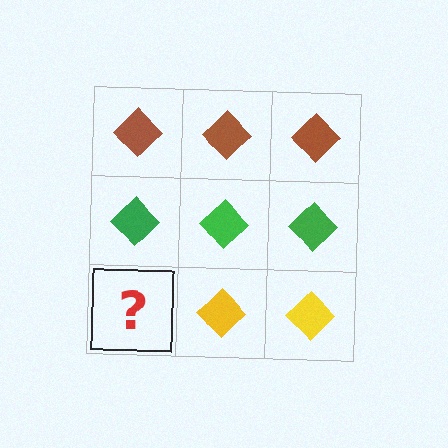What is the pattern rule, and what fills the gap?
The rule is that each row has a consistent color. The gap should be filled with a yellow diamond.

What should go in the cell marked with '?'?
The missing cell should contain a yellow diamond.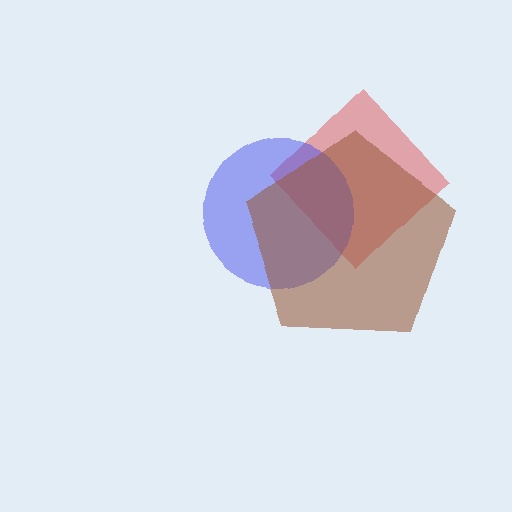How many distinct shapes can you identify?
There are 3 distinct shapes: a red diamond, a blue circle, a brown pentagon.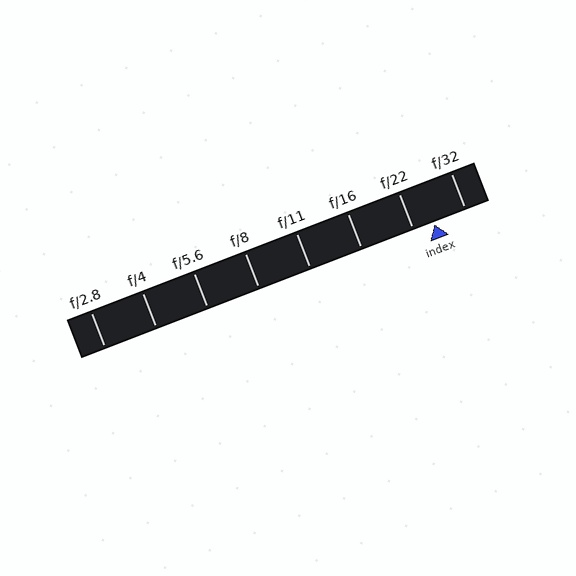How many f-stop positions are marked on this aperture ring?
There are 8 f-stop positions marked.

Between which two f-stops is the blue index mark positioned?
The index mark is between f/22 and f/32.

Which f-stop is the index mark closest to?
The index mark is closest to f/22.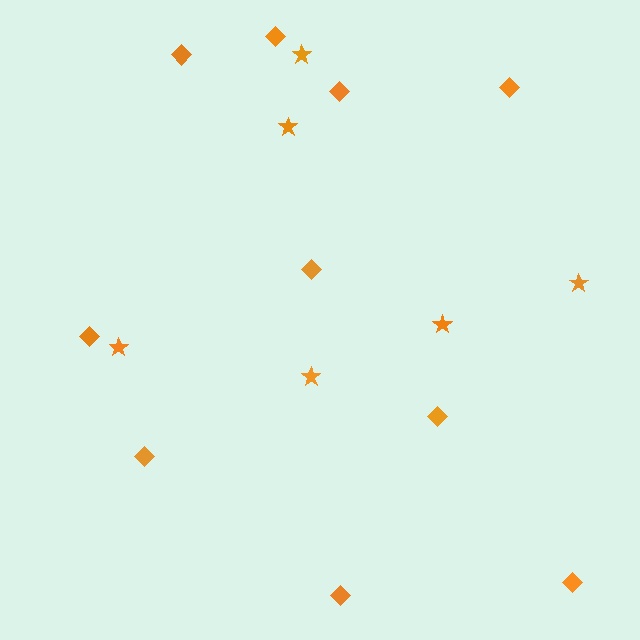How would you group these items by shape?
There are 2 groups: one group of diamonds (10) and one group of stars (6).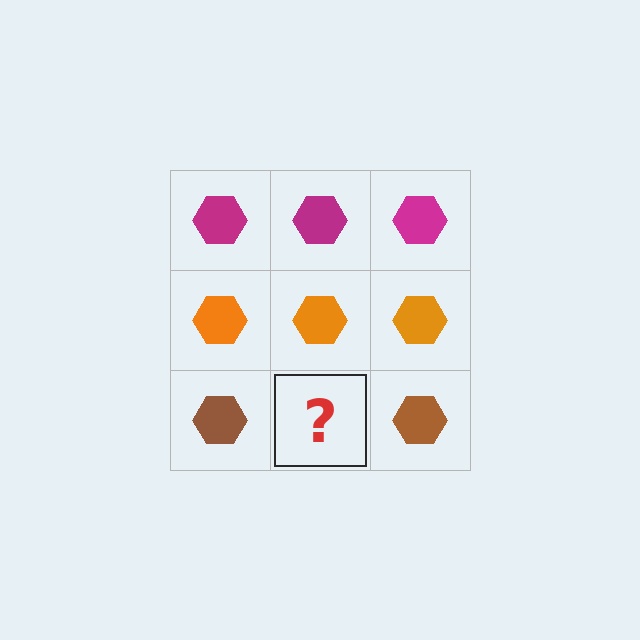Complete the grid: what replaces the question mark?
The question mark should be replaced with a brown hexagon.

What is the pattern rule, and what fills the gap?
The rule is that each row has a consistent color. The gap should be filled with a brown hexagon.